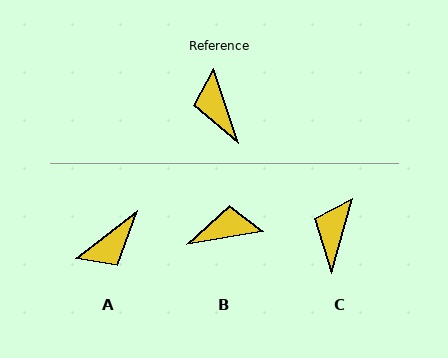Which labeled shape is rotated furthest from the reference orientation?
A, about 110 degrees away.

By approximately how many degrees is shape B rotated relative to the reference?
Approximately 98 degrees clockwise.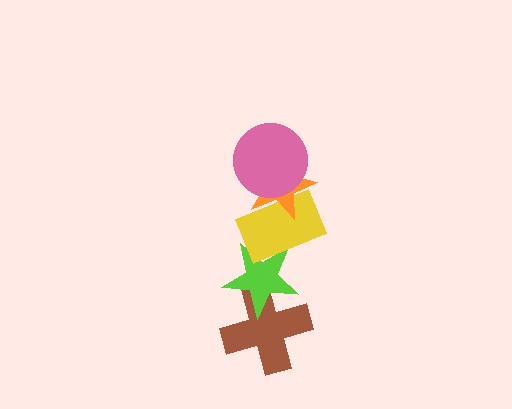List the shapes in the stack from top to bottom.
From top to bottom: the pink circle, the orange star, the yellow rectangle, the lime star, the brown cross.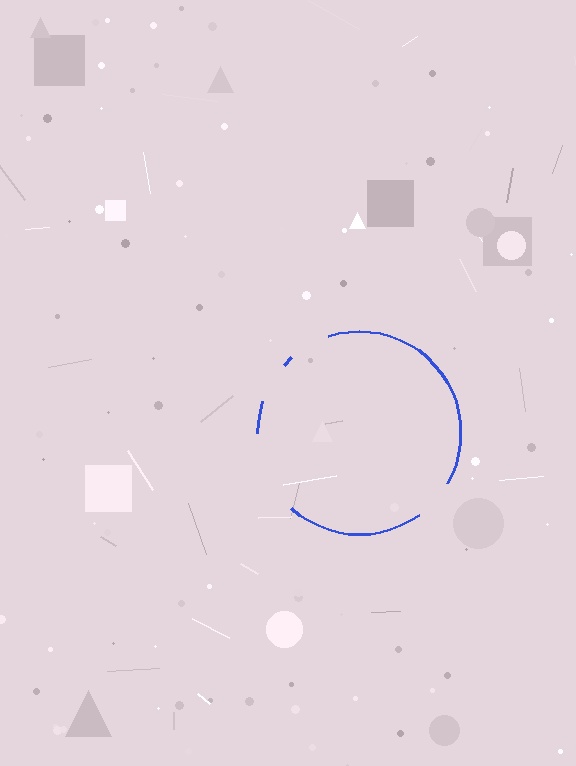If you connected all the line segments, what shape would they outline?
They would outline a circle.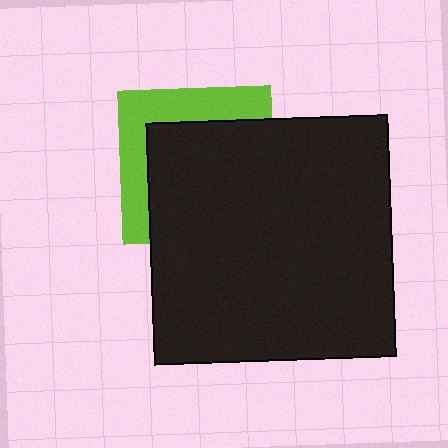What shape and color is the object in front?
The object in front is a black square.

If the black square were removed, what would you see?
You would see the complete lime square.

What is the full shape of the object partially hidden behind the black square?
The partially hidden object is a lime square.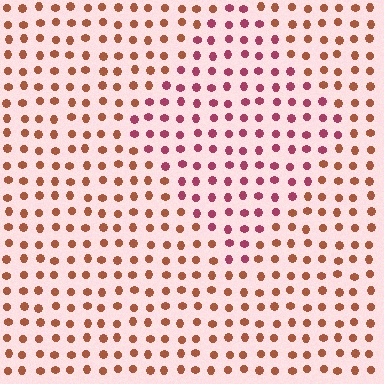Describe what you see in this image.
The image is filled with small brown elements in a uniform arrangement. A diamond-shaped region is visible where the elements are tinted to a slightly different hue, forming a subtle color boundary.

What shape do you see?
I see a diamond.